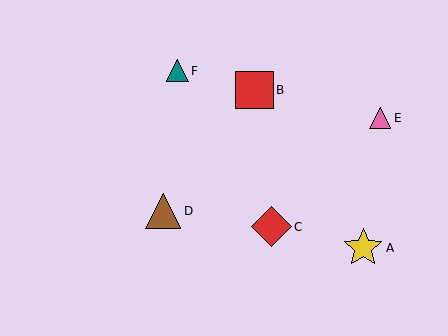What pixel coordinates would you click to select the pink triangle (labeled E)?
Click at (380, 118) to select the pink triangle E.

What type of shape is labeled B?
Shape B is a red square.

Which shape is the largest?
The red diamond (labeled C) is the largest.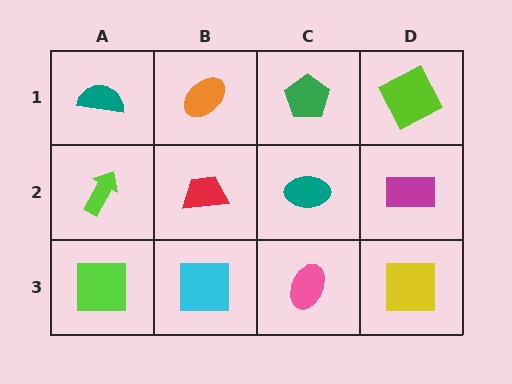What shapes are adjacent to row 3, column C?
A teal ellipse (row 2, column C), a cyan square (row 3, column B), a yellow square (row 3, column D).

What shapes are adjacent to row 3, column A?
A lime arrow (row 2, column A), a cyan square (row 3, column B).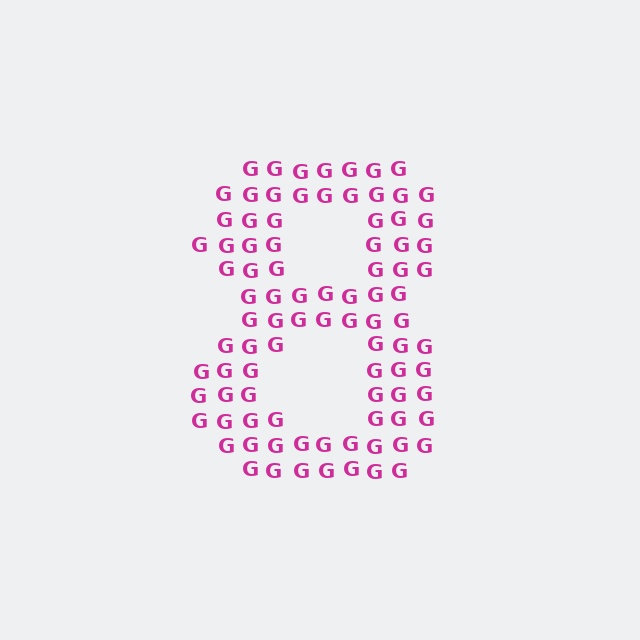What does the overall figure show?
The overall figure shows the digit 8.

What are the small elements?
The small elements are letter G's.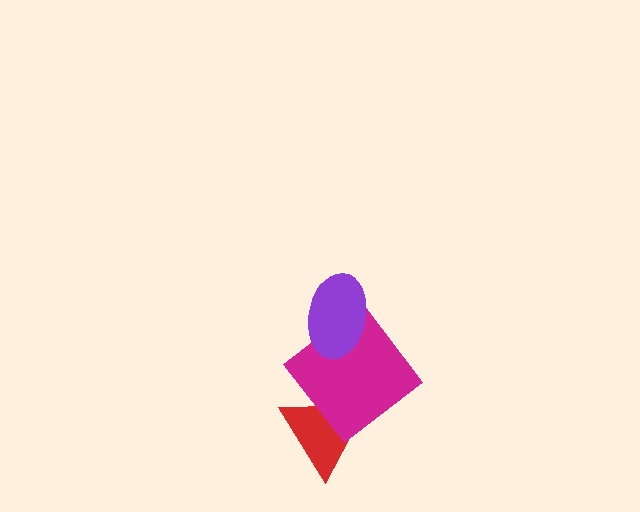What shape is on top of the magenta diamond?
The purple ellipse is on top of the magenta diamond.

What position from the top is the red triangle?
The red triangle is 3rd from the top.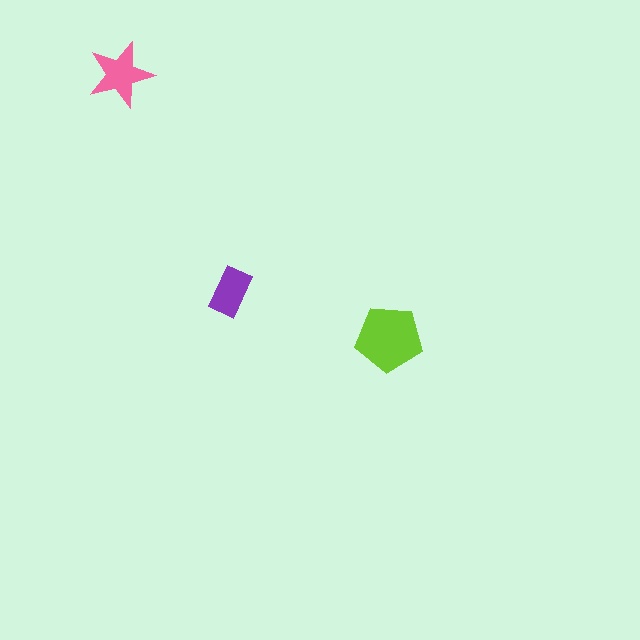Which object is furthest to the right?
The lime pentagon is rightmost.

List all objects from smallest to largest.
The purple rectangle, the pink star, the lime pentagon.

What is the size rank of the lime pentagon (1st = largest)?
1st.